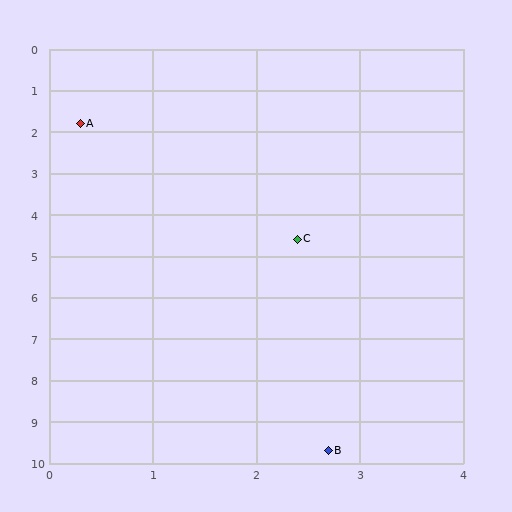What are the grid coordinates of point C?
Point C is at approximately (2.4, 4.6).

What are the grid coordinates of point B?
Point B is at approximately (2.7, 9.7).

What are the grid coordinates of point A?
Point A is at approximately (0.3, 1.8).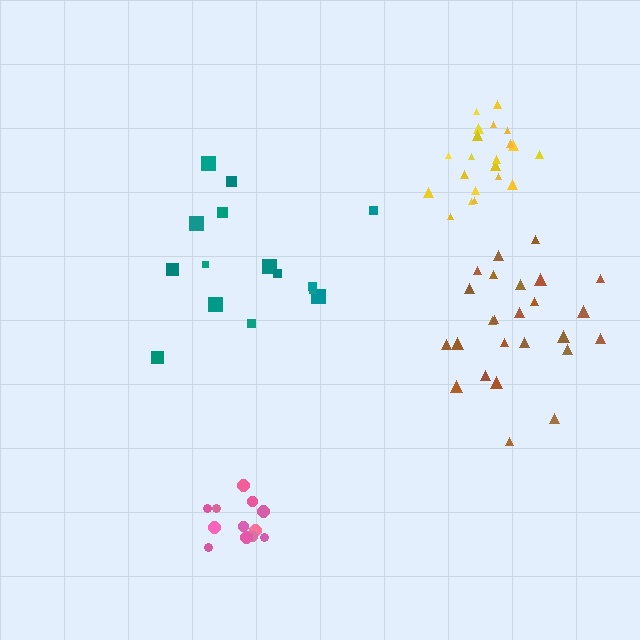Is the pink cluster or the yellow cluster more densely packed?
Yellow.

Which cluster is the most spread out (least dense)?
Teal.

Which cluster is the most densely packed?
Yellow.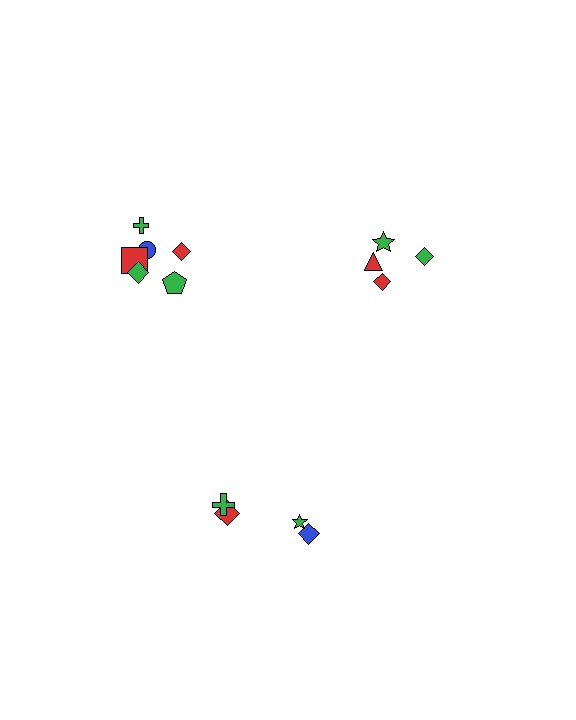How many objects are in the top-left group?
There are 6 objects.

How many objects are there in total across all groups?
There are 14 objects.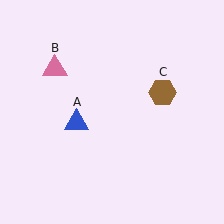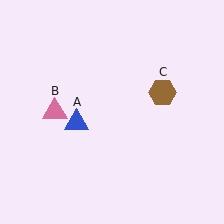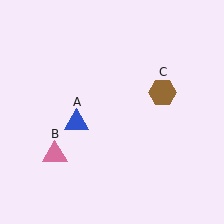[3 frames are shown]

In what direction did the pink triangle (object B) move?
The pink triangle (object B) moved down.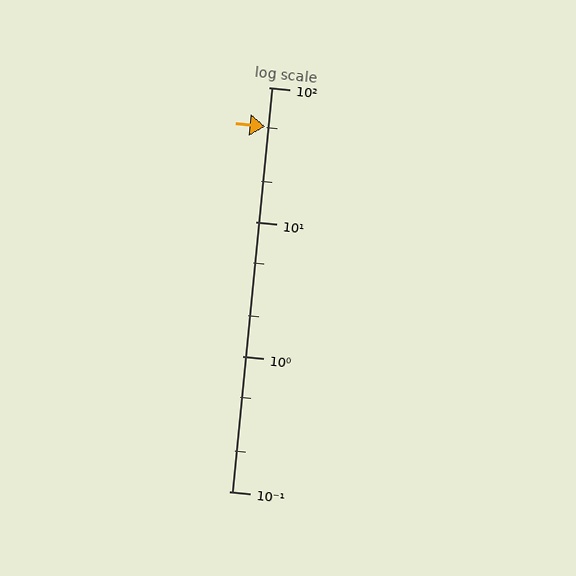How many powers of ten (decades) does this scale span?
The scale spans 3 decades, from 0.1 to 100.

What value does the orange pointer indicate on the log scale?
The pointer indicates approximately 51.